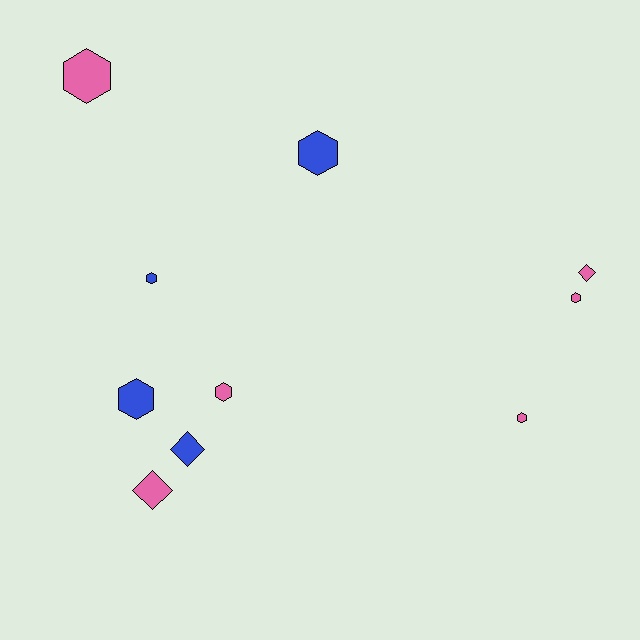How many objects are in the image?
There are 10 objects.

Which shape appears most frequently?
Hexagon, with 7 objects.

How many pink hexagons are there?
There are 4 pink hexagons.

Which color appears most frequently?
Pink, with 6 objects.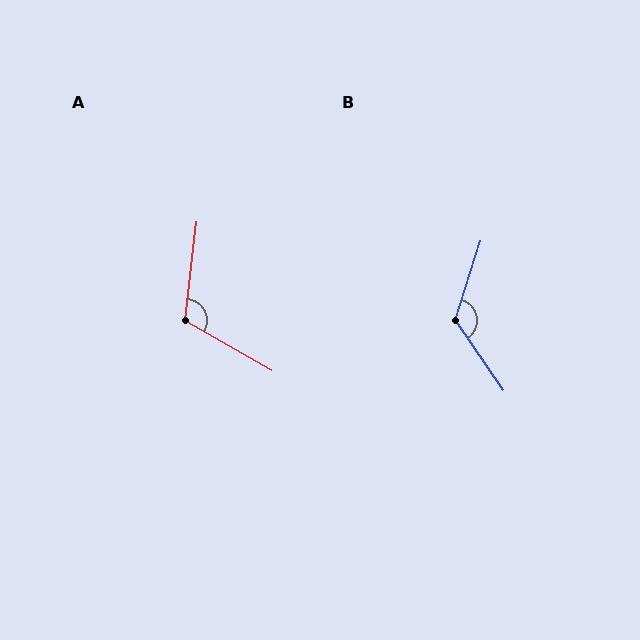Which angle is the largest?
B, at approximately 128 degrees.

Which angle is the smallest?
A, at approximately 113 degrees.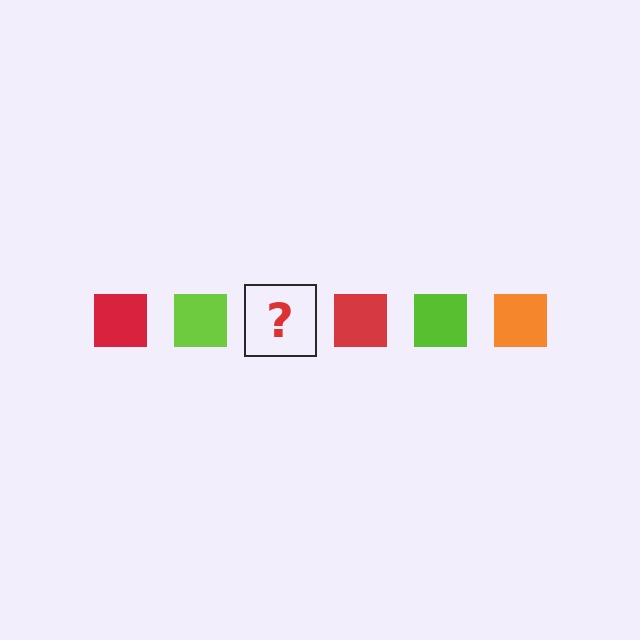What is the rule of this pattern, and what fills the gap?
The rule is that the pattern cycles through red, lime, orange squares. The gap should be filled with an orange square.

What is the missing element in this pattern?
The missing element is an orange square.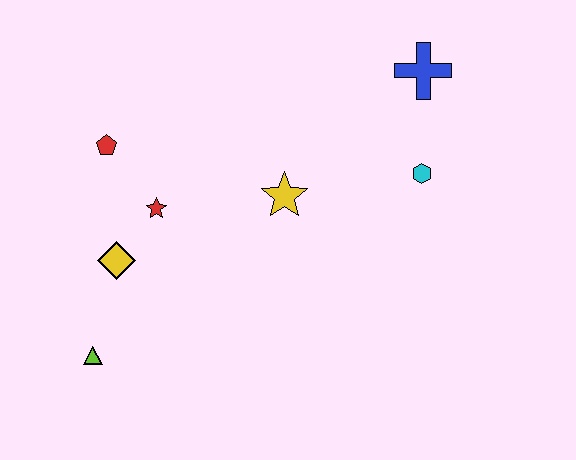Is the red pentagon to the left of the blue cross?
Yes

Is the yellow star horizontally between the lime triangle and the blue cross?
Yes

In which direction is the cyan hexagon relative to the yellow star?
The cyan hexagon is to the right of the yellow star.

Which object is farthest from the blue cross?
The lime triangle is farthest from the blue cross.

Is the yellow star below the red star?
No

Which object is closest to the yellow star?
The red star is closest to the yellow star.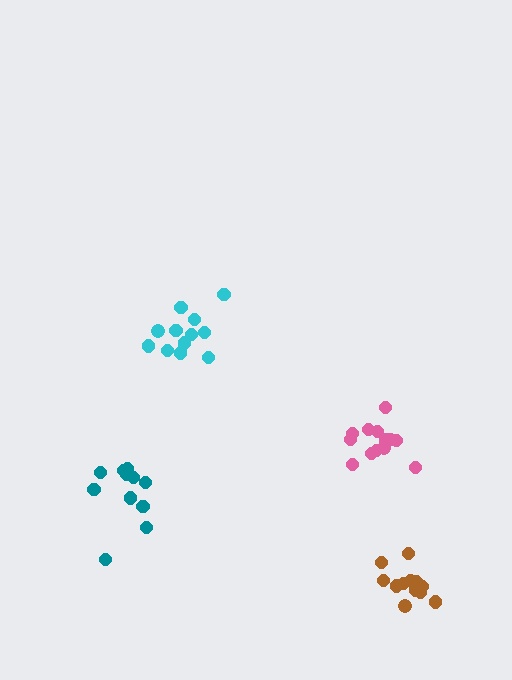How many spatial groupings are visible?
There are 4 spatial groupings.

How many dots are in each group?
Group 1: 12 dots, Group 2: 14 dots, Group 3: 12 dots, Group 4: 11 dots (49 total).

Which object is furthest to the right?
The brown cluster is rightmost.